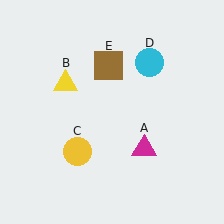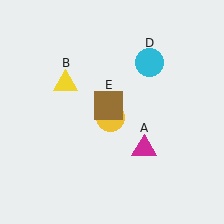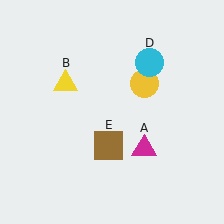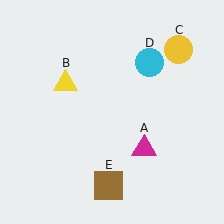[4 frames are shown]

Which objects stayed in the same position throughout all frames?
Magenta triangle (object A) and yellow triangle (object B) and cyan circle (object D) remained stationary.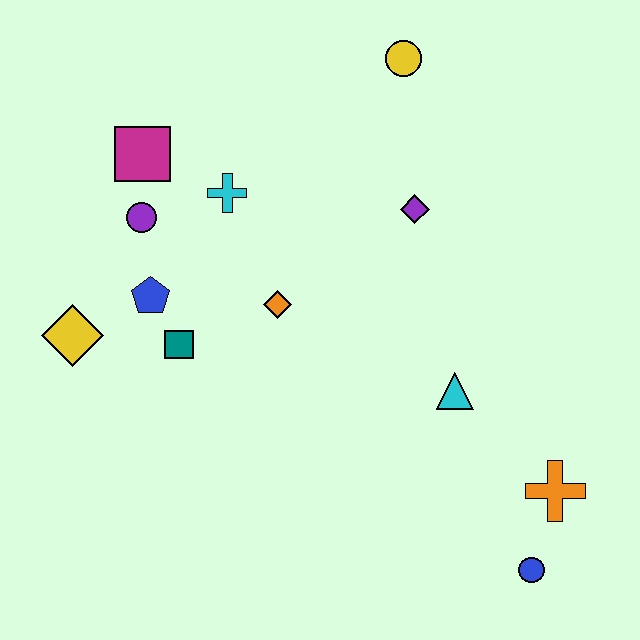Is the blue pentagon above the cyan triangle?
Yes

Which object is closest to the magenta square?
The purple circle is closest to the magenta square.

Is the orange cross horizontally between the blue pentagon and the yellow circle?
No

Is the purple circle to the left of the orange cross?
Yes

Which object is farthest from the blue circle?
The magenta square is farthest from the blue circle.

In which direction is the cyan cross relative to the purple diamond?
The cyan cross is to the left of the purple diamond.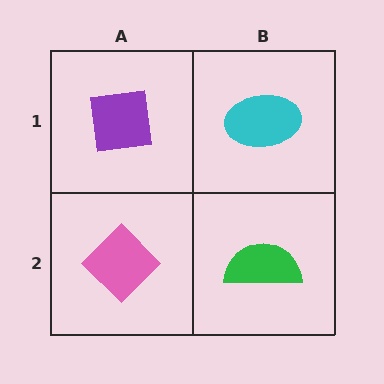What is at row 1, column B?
A cyan ellipse.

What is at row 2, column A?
A pink diamond.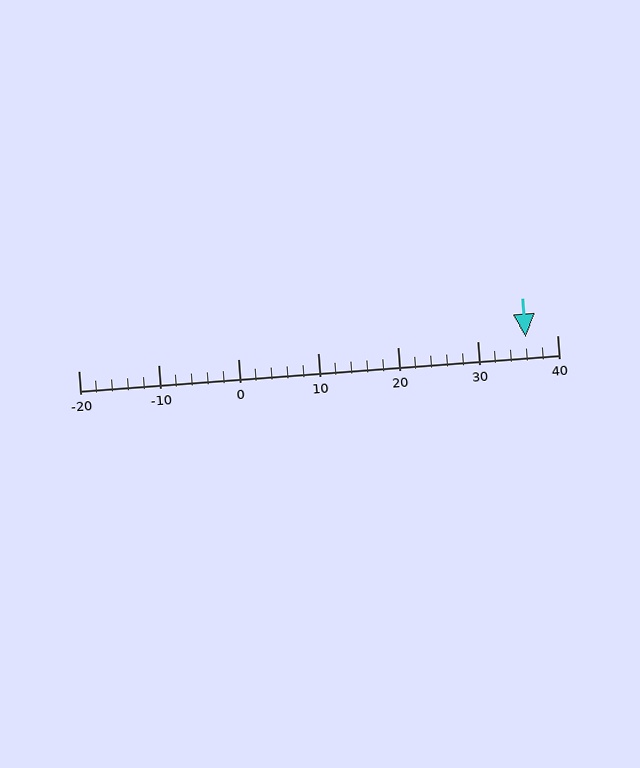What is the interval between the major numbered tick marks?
The major tick marks are spaced 10 units apart.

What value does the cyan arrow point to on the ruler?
The cyan arrow points to approximately 36.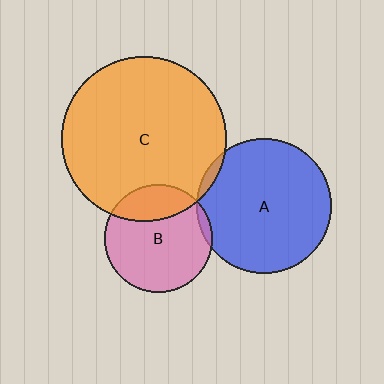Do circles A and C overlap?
Yes.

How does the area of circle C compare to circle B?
Approximately 2.3 times.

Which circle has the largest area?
Circle C (orange).